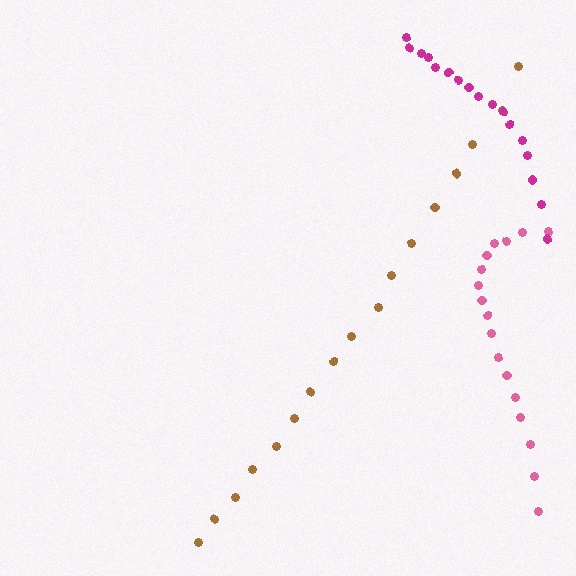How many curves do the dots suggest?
There are 3 distinct paths.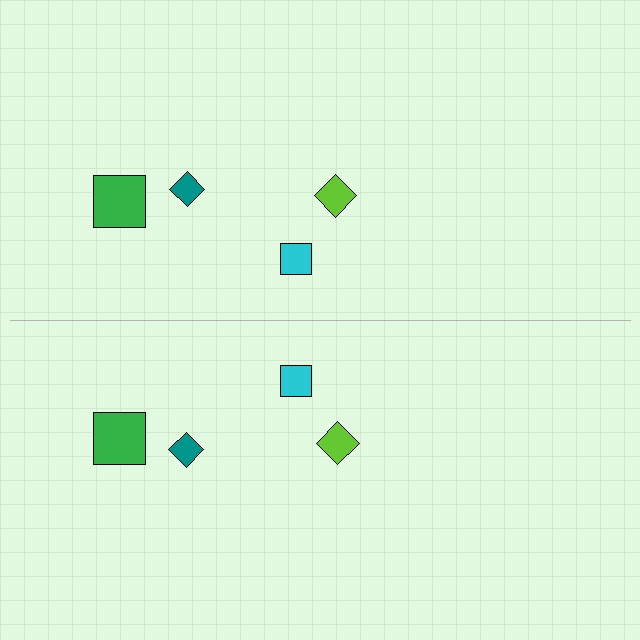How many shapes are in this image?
There are 8 shapes in this image.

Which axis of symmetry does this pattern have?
The pattern has a horizontal axis of symmetry running through the center of the image.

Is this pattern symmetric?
Yes, this pattern has bilateral (reflection) symmetry.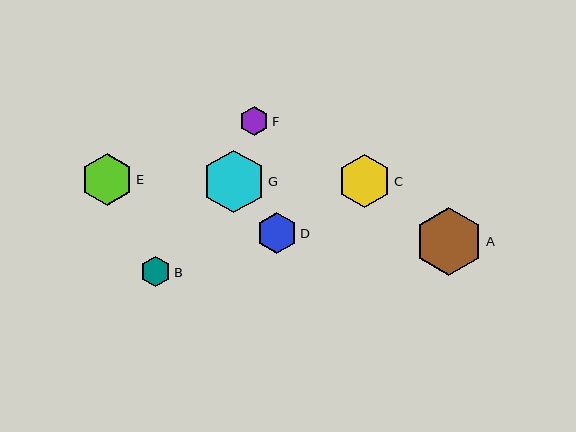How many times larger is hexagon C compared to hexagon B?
Hexagon C is approximately 1.8 times the size of hexagon B.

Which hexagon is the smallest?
Hexagon F is the smallest with a size of approximately 29 pixels.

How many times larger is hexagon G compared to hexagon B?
Hexagon G is approximately 2.1 times the size of hexagon B.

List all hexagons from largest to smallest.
From largest to smallest: A, G, C, E, D, B, F.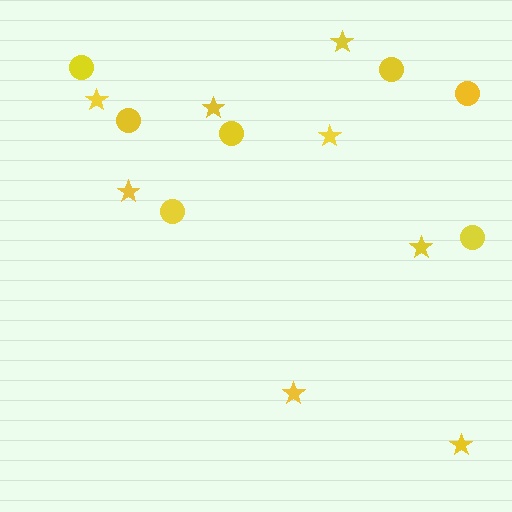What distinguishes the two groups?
There are 2 groups: one group of circles (7) and one group of stars (8).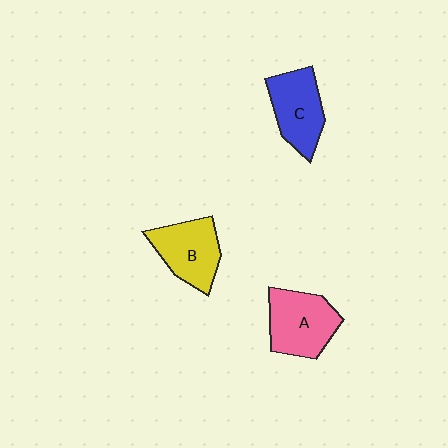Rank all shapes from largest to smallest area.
From largest to smallest: A (pink), C (blue), B (yellow).